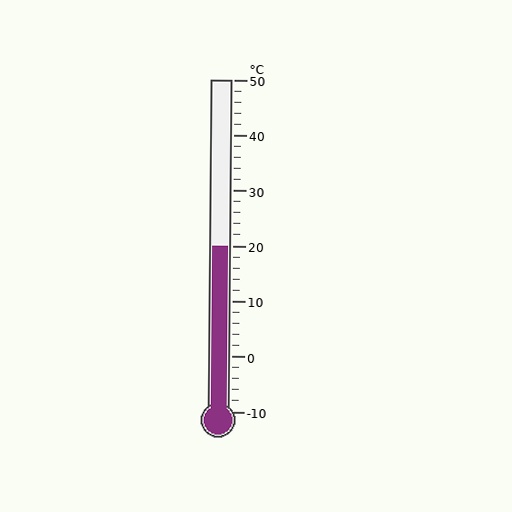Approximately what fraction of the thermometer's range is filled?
The thermometer is filled to approximately 50% of its range.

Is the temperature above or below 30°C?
The temperature is below 30°C.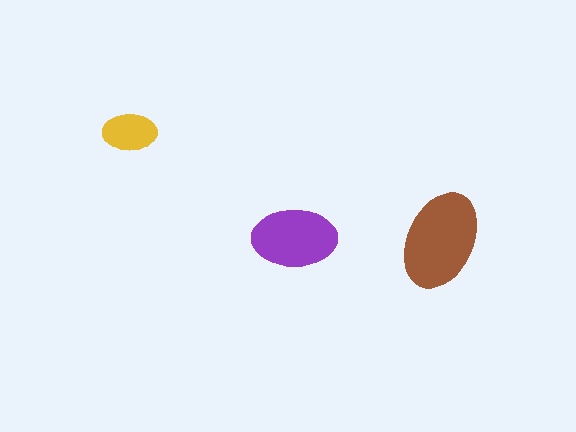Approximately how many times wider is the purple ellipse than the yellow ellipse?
About 1.5 times wider.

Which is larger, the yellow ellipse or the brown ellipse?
The brown one.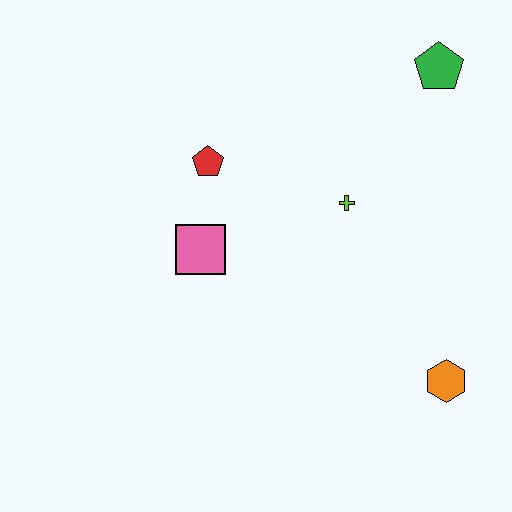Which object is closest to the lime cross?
The red pentagon is closest to the lime cross.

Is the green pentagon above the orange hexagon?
Yes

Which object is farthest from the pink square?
The green pentagon is farthest from the pink square.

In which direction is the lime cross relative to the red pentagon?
The lime cross is to the right of the red pentagon.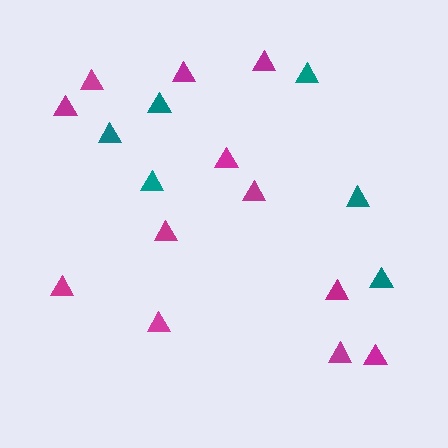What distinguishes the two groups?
There are 2 groups: one group of magenta triangles (12) and one group of teal triangles (6).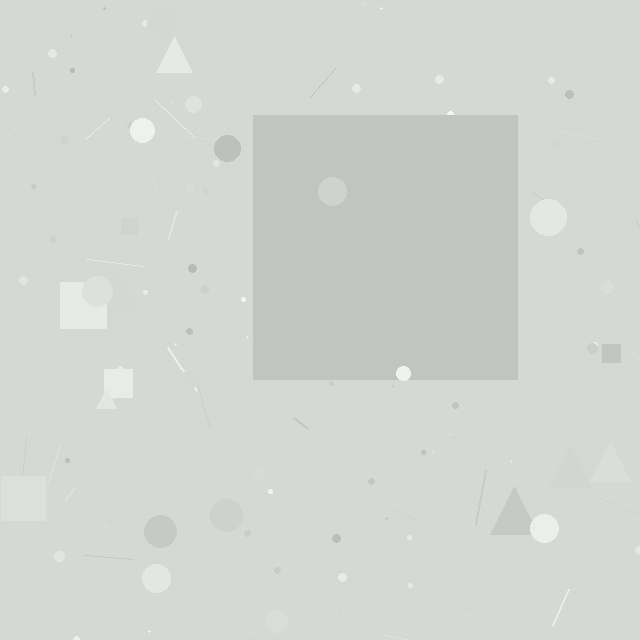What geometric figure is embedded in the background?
A square is embedded in the background.